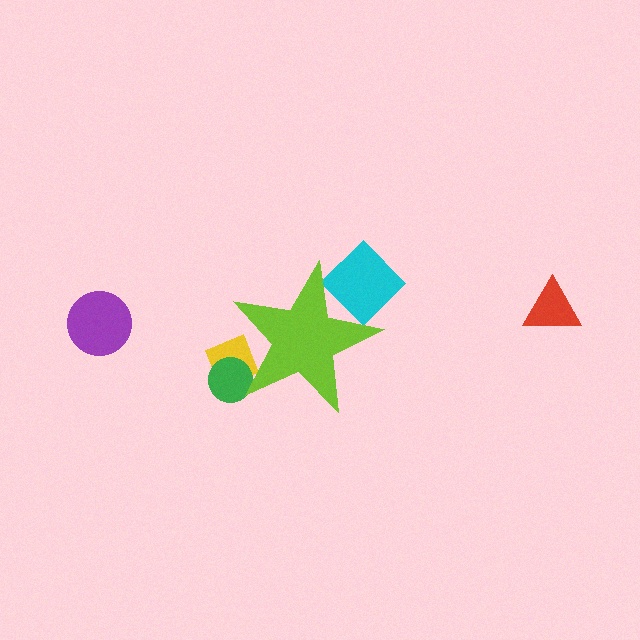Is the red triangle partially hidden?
No, the red triangle is fully visible.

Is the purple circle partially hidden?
No, the purple circle is fully visible.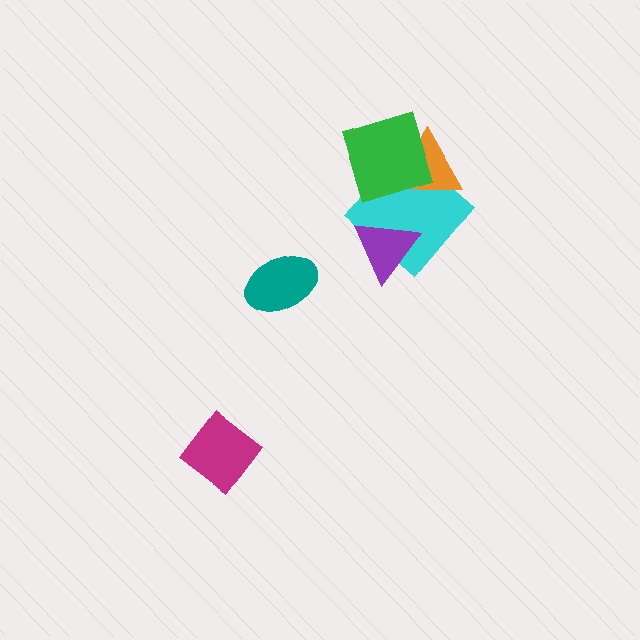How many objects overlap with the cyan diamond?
3 objects overlap with the cyan diamond.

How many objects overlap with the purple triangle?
1 object overlaps with the purple triangle.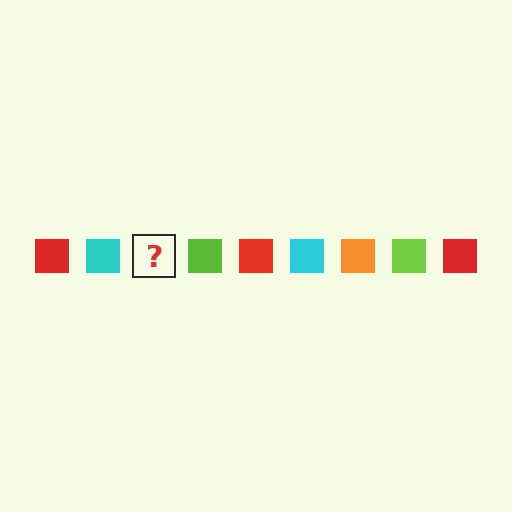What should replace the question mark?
The question mark should be replaced with an orange square.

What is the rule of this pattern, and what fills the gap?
The rule is that the pattern cycles through red, cyan, orange, lime squares. The gap should be filled with an orange square.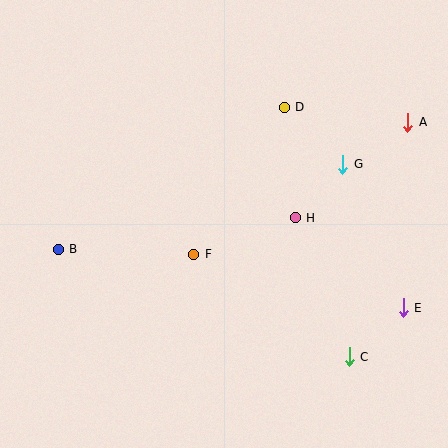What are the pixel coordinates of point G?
Point G is at (343, 164).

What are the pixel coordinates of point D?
Point D is at (284, 107).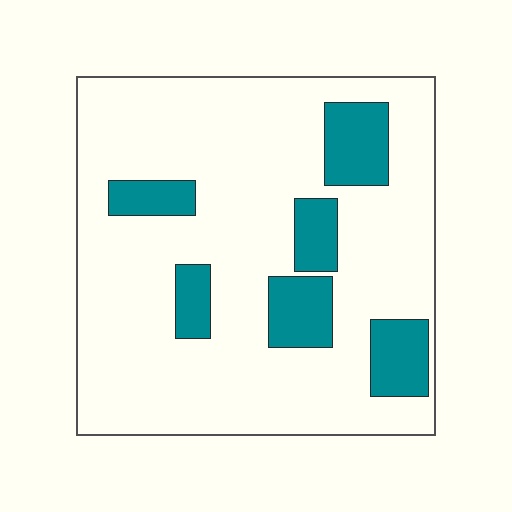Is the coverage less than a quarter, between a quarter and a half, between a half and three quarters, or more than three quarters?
Less than a quarter.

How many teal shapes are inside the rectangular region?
6.